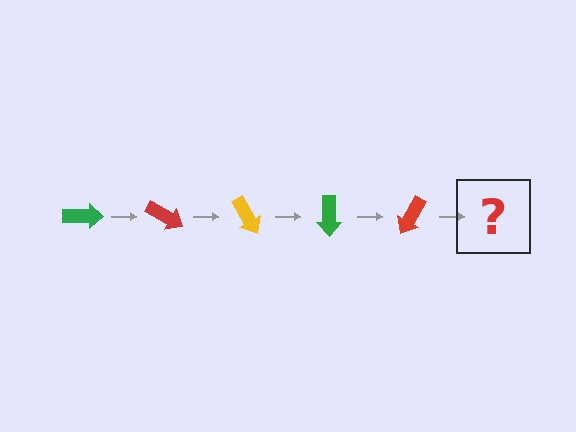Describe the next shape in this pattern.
It should be a yellow arrow, rotated 150 degrees from the start.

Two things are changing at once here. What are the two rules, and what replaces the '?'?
The two rules are that it rotates 30 degrees each step and the color cycles through green, red, and yellow. The '?' should be a yellow arrow, rotated 150 degrees from the start.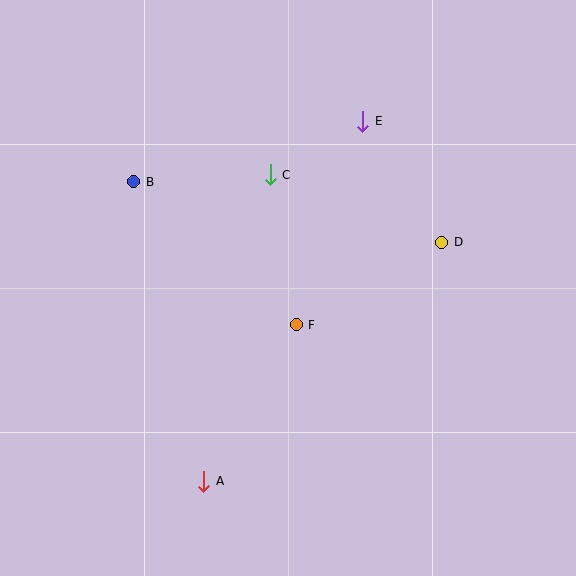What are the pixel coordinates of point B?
Point B is at (134, 182).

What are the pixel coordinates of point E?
Point E is at (363, 121).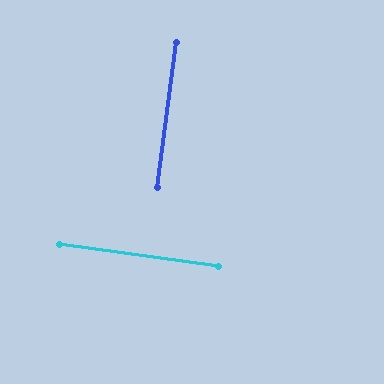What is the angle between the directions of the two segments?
Approximately 90 degrees.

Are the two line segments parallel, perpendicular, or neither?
Perpendicular — they meet at approximately 90°.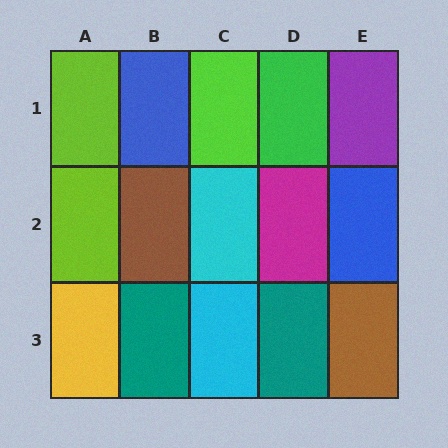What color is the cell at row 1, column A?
Lime.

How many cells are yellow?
1 cell is yellow.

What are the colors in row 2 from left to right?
Lime, brown, cyan, magenta, blue.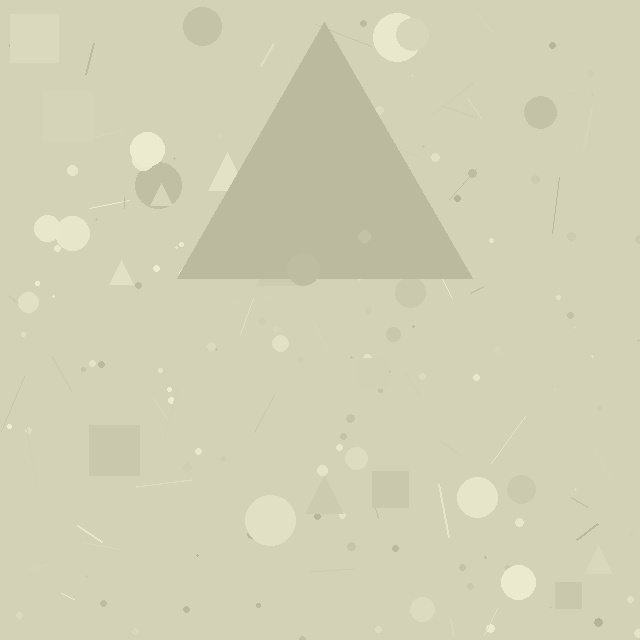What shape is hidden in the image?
A triangle is hidden in the image.